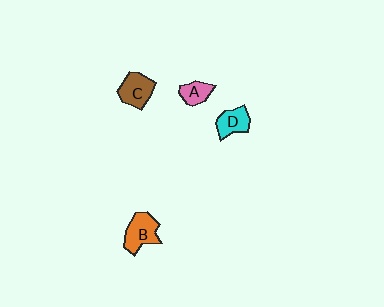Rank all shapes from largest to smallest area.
From largest to smallest: B (orange), C (brown), D (cyan), A (pink).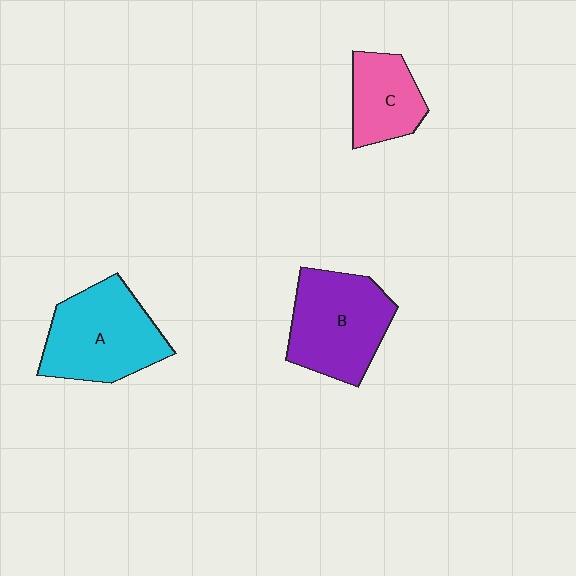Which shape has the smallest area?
Shape C (pink).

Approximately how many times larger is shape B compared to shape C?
Approximately 1.6 times.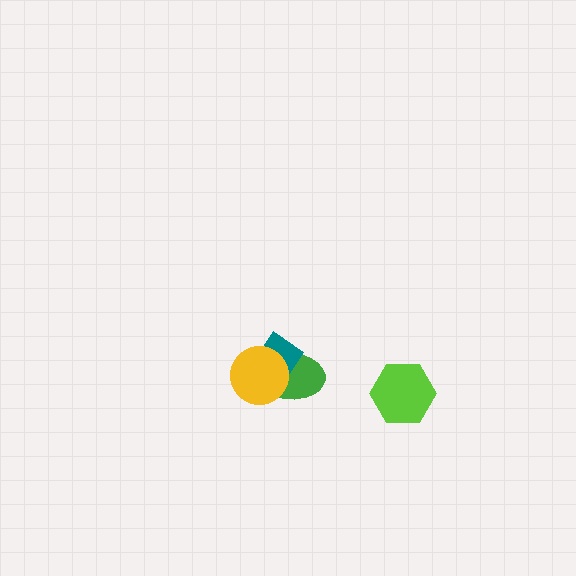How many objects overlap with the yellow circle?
2 objects overlap with the yellow circle.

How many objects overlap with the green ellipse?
2 objects overlap with the green ellipse.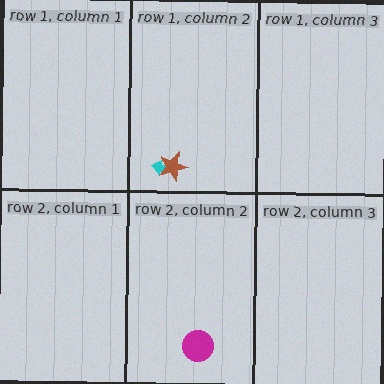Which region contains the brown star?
The row 1, column 2 region.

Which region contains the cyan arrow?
The row 1, column 2 region.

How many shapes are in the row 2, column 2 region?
1.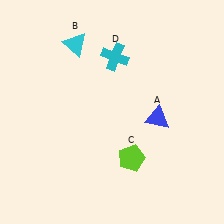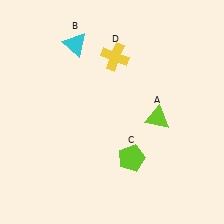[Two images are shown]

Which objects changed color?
A changed from blue to lime. D changed from cyan to yellow.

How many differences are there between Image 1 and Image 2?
There are 2 differences between the two images.